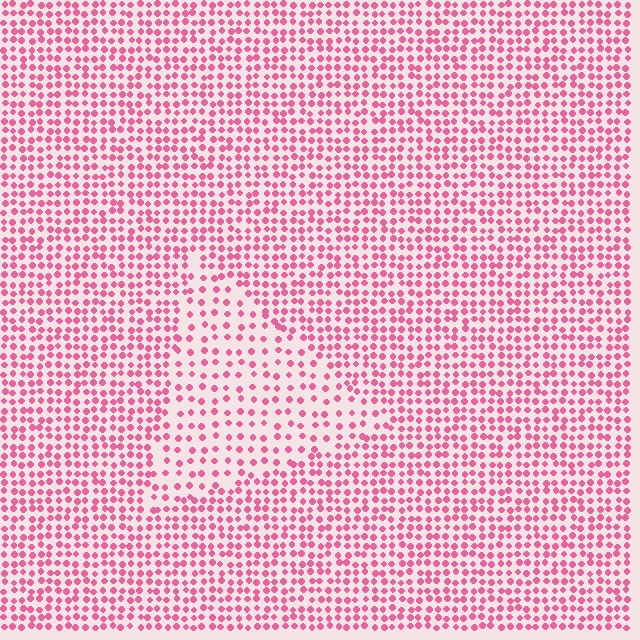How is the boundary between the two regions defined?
The boundary is defined by a change in element density (approximately 1.9x ratio). All elements are the same color, size, and shape.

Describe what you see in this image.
The image contains small pink elements arranged at two different densities. A triangle-shaped region is visible where the elements are less densely packed than the surrounding area.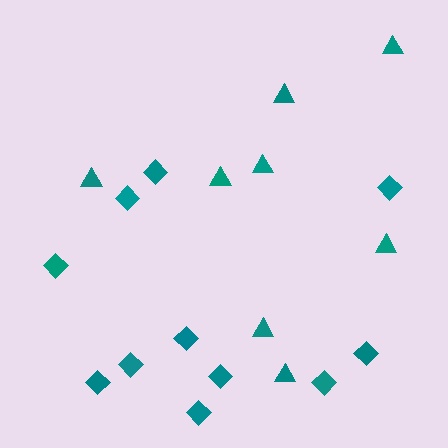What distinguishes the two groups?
There are 2 groups: one group of diamonds (11) and one group of triangles (8).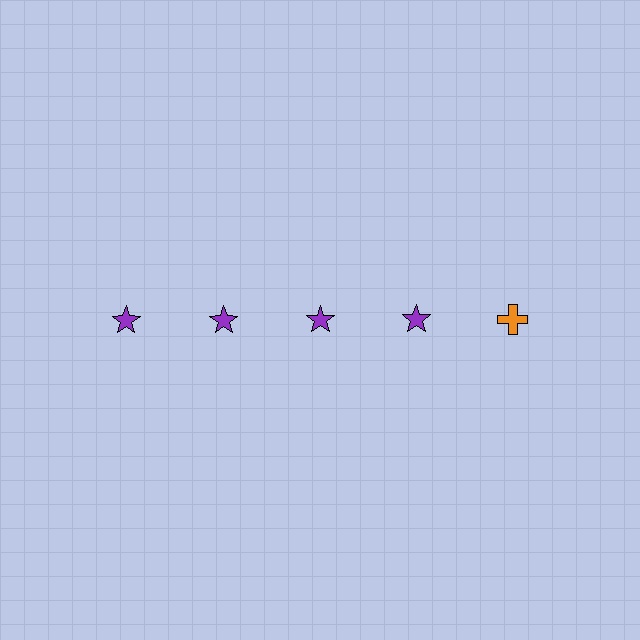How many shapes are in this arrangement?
There are 5 shapes arranged in a grid pattern.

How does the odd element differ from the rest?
It differs in both color (orange instead of purple) and shape (cross instead of star).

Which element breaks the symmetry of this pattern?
The orange cross in the top row, rightmost column breaks the symmetry. All other shapes are purple stars.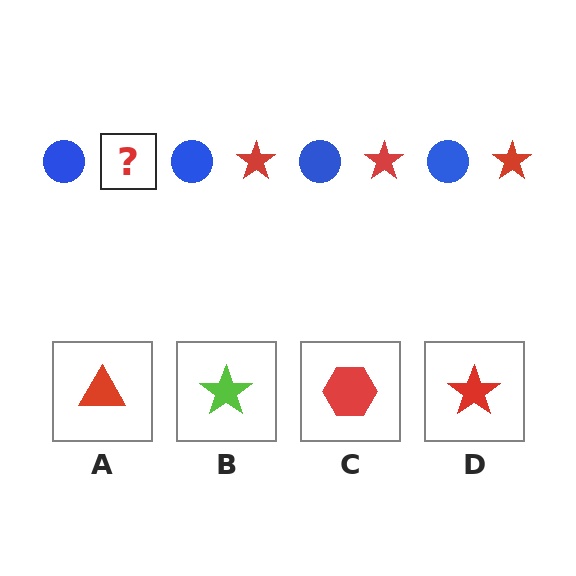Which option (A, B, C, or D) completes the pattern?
D.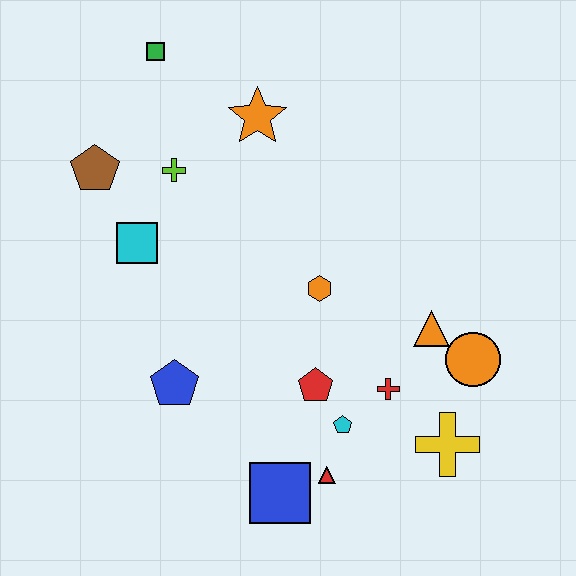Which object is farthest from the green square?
The yellow cross is farthest from the green square.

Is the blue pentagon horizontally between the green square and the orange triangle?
Yes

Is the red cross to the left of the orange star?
No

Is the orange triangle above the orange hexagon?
No